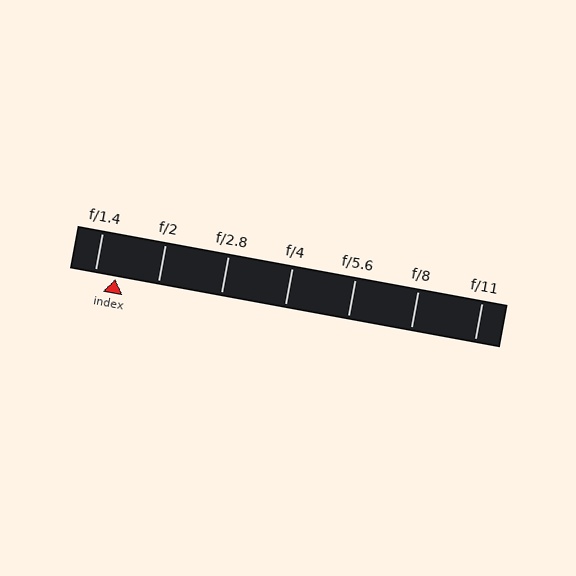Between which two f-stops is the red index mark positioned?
The index mark is between f/1.4 and f/2.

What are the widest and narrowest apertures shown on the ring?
The widest aperture shown is f/1.4 and the narrowest is f/11.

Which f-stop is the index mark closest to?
The index mark is closest to f/1.4.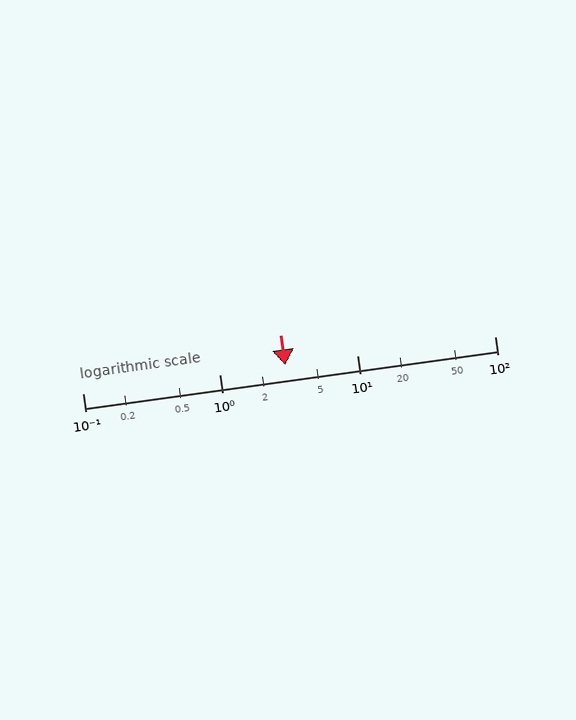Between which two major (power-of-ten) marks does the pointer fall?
The pointer is between 1 and 10.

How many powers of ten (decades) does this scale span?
The scale spans 3 decades, from 0.1 to 100.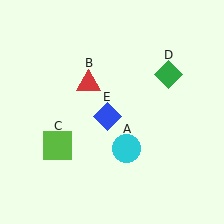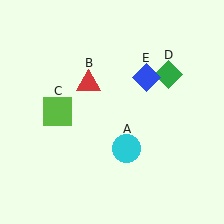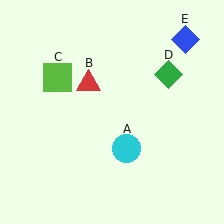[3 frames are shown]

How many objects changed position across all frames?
2 objects changed position: lime square (object C), blue diamond (object E).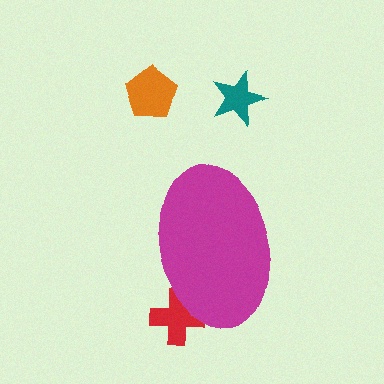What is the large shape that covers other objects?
A magenta ellipse.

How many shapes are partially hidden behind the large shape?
1 shape is partially hidden.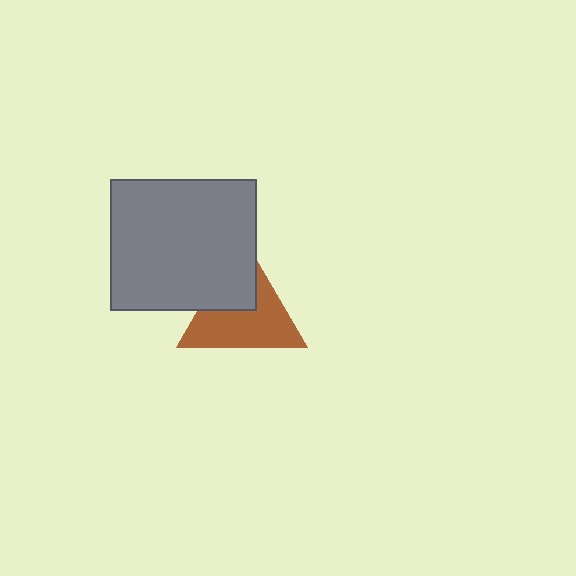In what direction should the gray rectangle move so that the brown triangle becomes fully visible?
The gray rectangle should move toward the upper-left. That is the shortest direction to clear the overlap and leave the brown triangle fully visible.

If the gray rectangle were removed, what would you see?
You would see the complete brown triangle.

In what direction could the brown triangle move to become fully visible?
The brown triangle could move toward the lower-right. That would shift it out from behind the gray rectangle entirely.